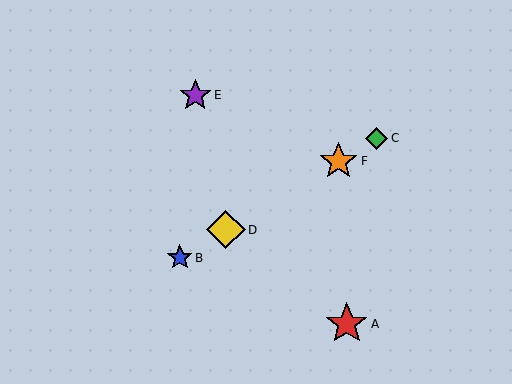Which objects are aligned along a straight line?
Objects B, C, D, F are aligned along a straight line.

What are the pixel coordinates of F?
Object F is at (339, 161).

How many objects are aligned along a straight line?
4 objects (B, C, D, F) are aligned along a straight line.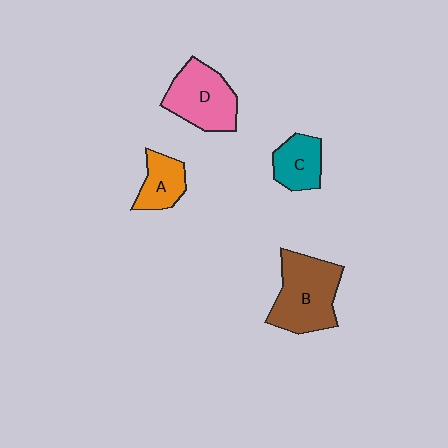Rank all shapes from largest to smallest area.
From largest to smallest: B (brown), D (pink), C (teal), A (orange).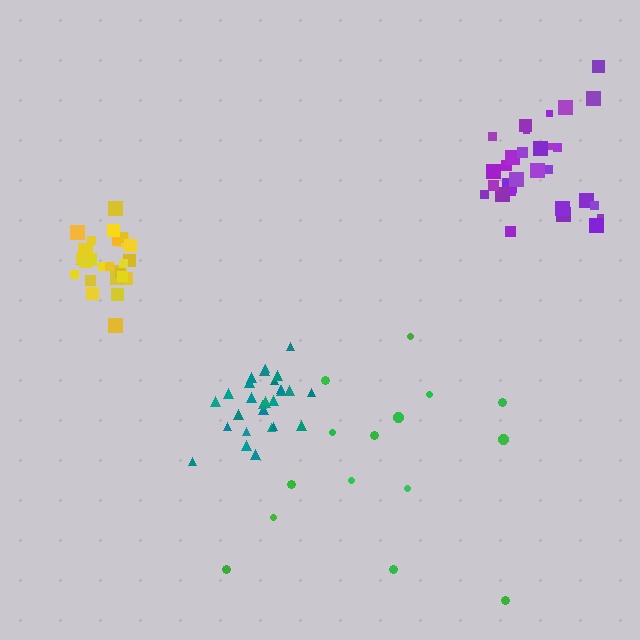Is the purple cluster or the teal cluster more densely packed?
Teal.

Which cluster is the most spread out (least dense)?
Green.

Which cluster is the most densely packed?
Yellow.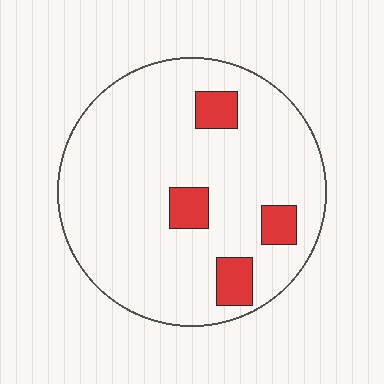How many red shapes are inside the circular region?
4.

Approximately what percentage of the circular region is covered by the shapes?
Approximately 10%.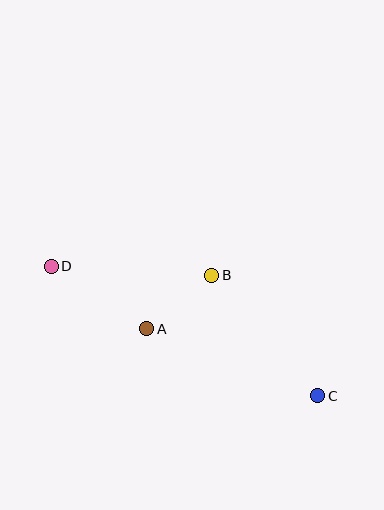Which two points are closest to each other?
Points A and B are closest to each other.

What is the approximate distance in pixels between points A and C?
The distance between A and C is approximately 184 pixels.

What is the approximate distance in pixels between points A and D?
The distance between A and D is approximately 114 pixels.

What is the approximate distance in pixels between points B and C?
The distance between B and C is approximately 161 pixels.